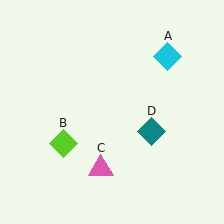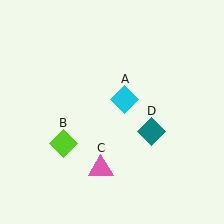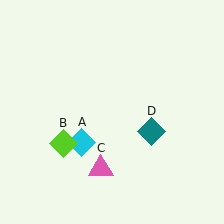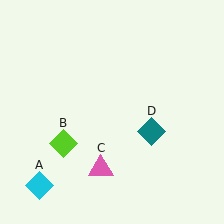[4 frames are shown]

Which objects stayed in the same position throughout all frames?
Lime diamond (object B) and pink triangle (object C) and teal diamond (object D) remained stationary.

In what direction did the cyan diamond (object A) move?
The cyan diamond (object A) moved down and to the left.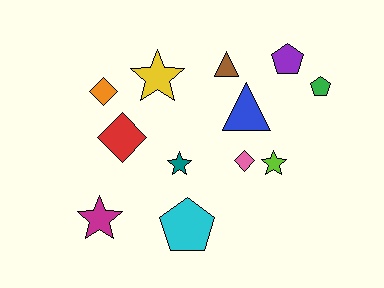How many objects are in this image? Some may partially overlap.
There are 12 objects.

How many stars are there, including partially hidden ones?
There are 4 stars.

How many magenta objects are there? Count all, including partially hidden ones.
There is 1 magenta object.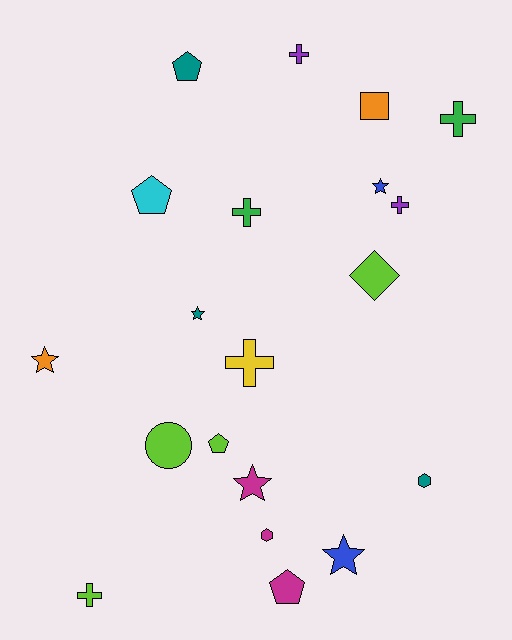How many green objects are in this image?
There are 2 green objects.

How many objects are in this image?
There are 20 objects.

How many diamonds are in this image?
There is 1 diamond.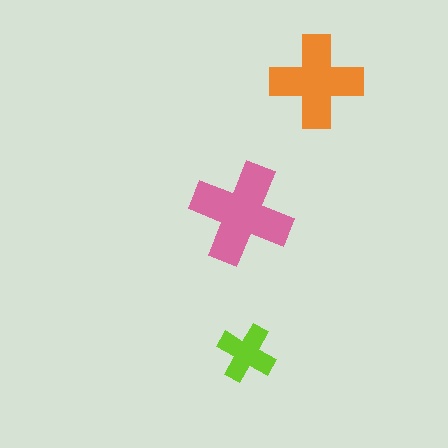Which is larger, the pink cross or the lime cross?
The pink one.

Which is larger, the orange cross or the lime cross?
The orange one.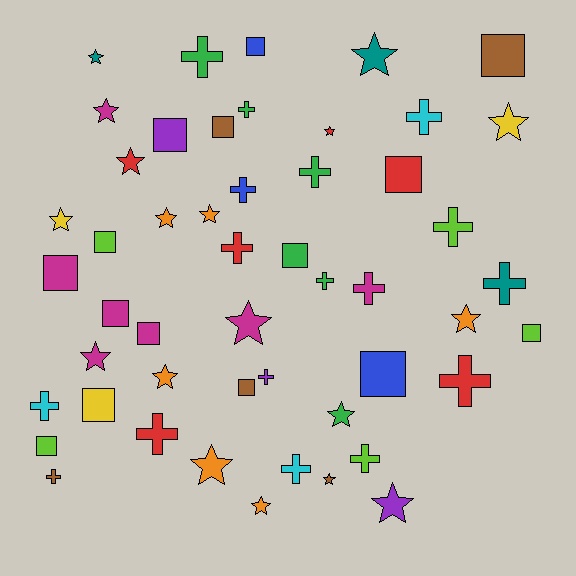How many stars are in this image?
There are 18 stars.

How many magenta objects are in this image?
There are 7 magenta objects.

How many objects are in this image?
There are 50 objects.